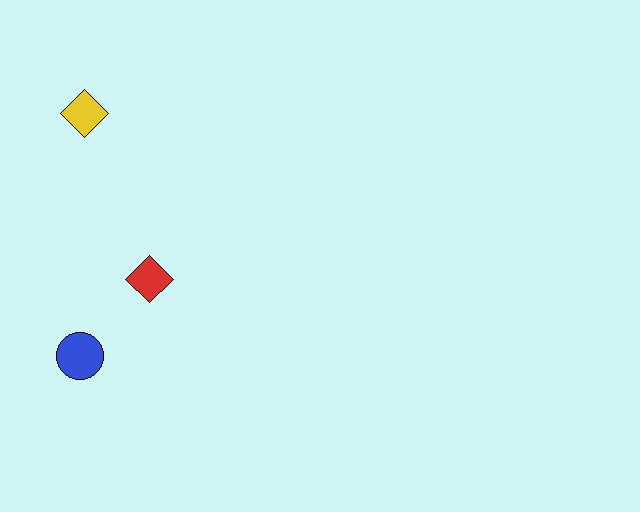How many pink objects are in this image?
There are no pink objects.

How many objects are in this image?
There are 3 objects.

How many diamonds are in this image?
There are 2 diamonds.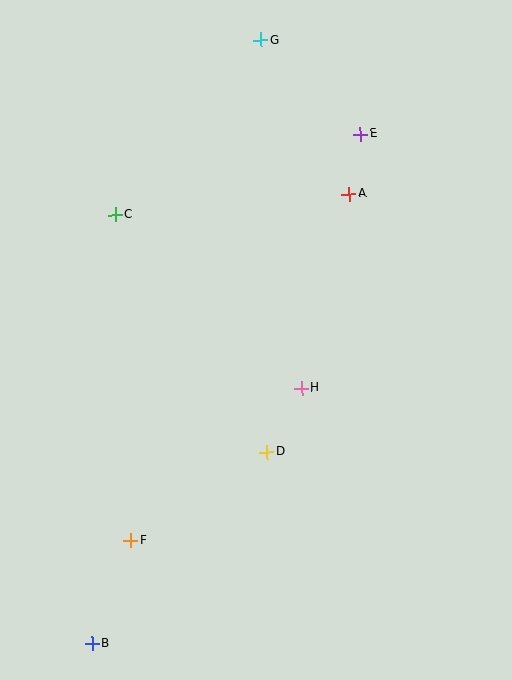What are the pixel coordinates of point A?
Point A is at (349, 194).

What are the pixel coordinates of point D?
Point D is at (267, 452).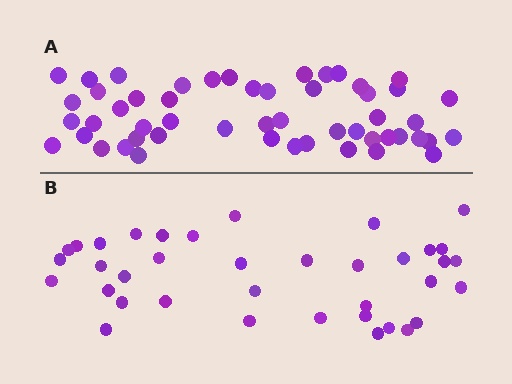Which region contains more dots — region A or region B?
Region A (the top region) has more dots.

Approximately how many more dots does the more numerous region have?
Region A has approximately 15 more dots than region B.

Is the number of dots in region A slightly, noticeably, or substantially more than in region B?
Region A has noticeably more, but not dramatically so. The ratio is roughly 1.4 to 1.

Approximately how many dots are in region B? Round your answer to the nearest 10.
About 40 dots. (The exact count is 37, which rounds to 40.)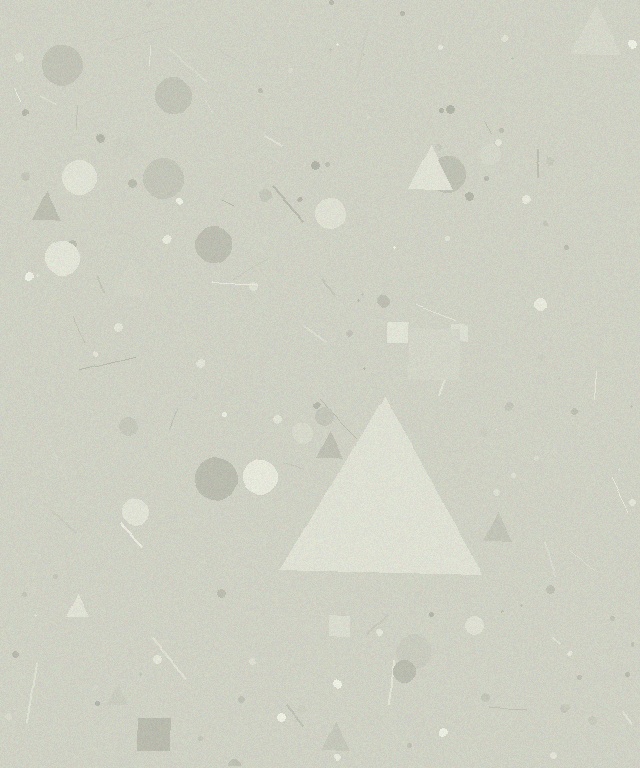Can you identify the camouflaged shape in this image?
The camouflaged shape is a triangle.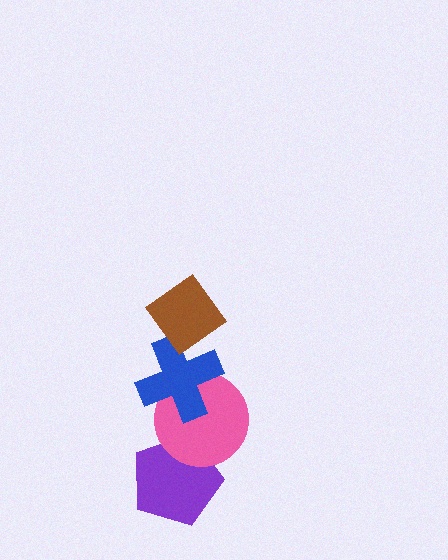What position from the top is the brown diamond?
The brown diamond is 1st from the top.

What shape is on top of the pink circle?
The blue cross is on top of the pink circle.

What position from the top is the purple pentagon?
The purple pentagon is 4th from the top.